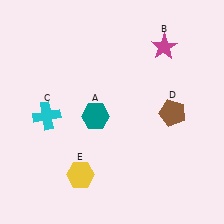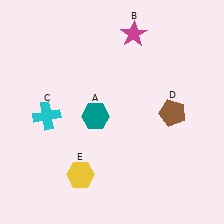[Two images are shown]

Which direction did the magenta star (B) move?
The magenta star (B) moved left.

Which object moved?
The magenta star (B) moved left.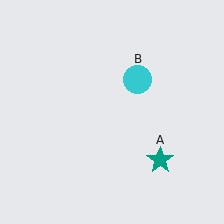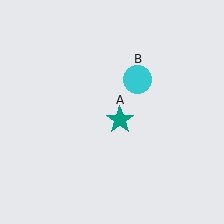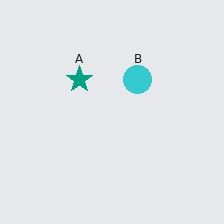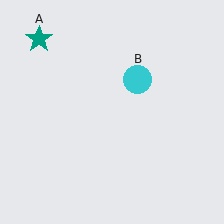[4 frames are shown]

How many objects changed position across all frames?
1 object changed position: teal star (object A).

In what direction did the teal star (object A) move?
The teal star (object A) moved up and to the left.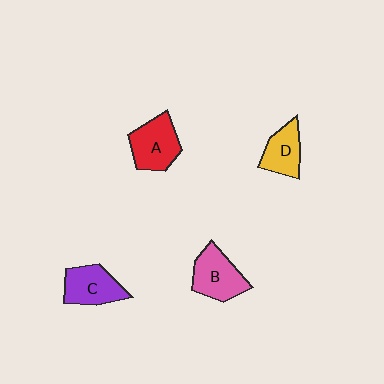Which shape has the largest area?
Shape A (red).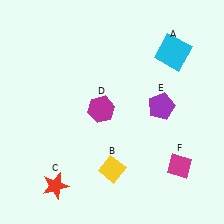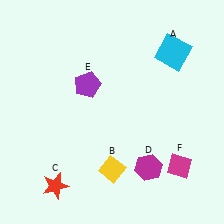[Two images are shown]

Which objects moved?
The objects that moved are: the magenta hexagon (D), the purple pentagon (E).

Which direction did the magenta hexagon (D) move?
The magenta hexagon (D) moved down.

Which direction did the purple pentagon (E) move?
The purple pentagon (E) moved left.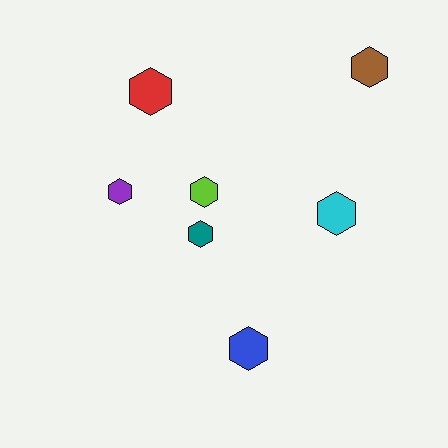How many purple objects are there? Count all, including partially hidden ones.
There is 1 purple object.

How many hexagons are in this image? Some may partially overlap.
There are 7 hexagons.